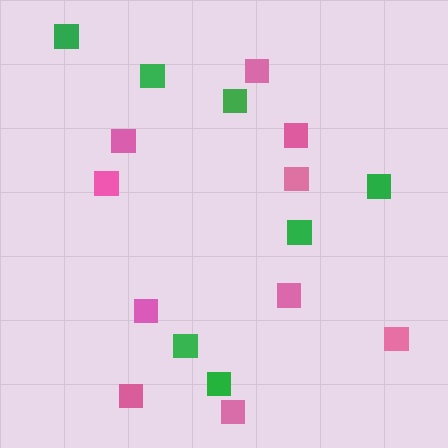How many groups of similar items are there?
There are 2 groups: one group of green squares (7) and one group of pink squares (10).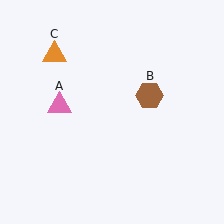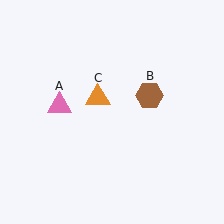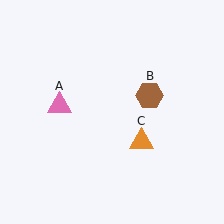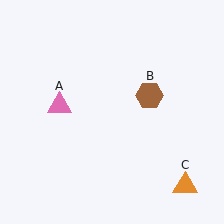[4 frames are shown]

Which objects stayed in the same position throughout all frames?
Pink triangle (object A) and brown hexagon (object B) remained stationary.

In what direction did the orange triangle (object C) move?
The orange triangle (object C) moved down and to the right.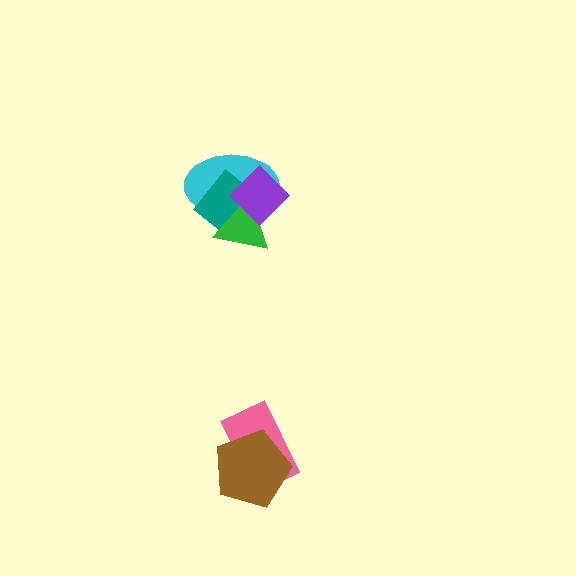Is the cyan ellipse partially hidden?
Yes, it is partially covered by another shape.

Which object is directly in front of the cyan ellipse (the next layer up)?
The teal diamond is directly in front of the cyan ellipse.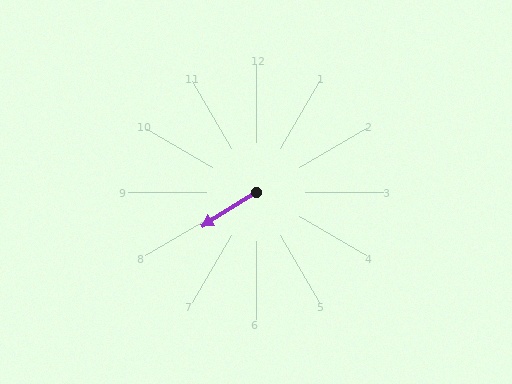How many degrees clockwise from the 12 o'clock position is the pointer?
Approximately 238 degrees.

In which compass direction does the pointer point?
Southwest.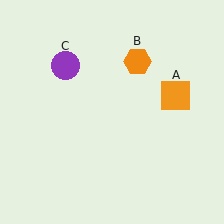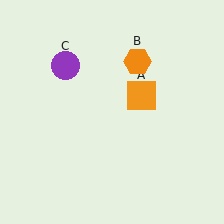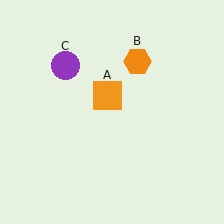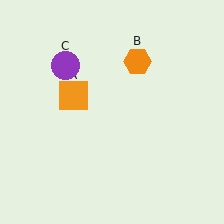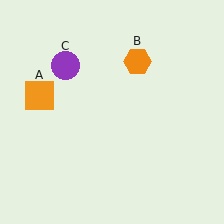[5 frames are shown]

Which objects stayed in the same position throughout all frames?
Orange hexagon (object B) and purple circle (object C) remained stationary.